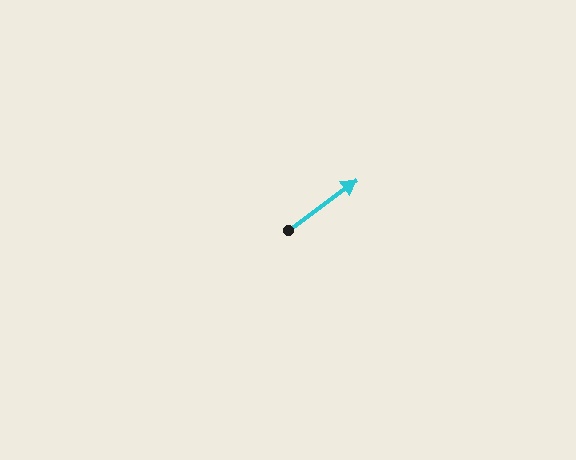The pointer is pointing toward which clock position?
Roughly 2 o'clock.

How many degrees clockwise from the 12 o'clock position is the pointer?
Approximately 54 degrees.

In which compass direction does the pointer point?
Northeast.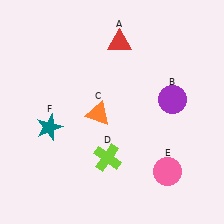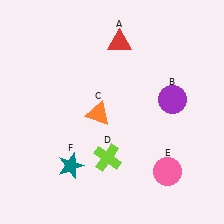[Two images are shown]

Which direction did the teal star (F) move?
The teal star (F) moved down.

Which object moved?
The teal star (F) moved down.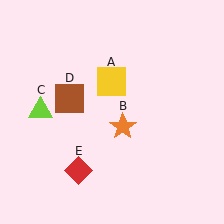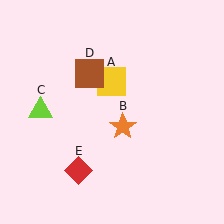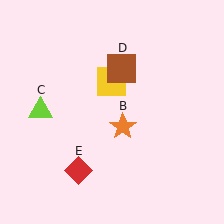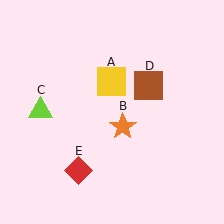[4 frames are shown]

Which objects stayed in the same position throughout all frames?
Yellow square (object A) and orange star (object B) and lime triangle (object C) and red diamond (object E) remained stationary.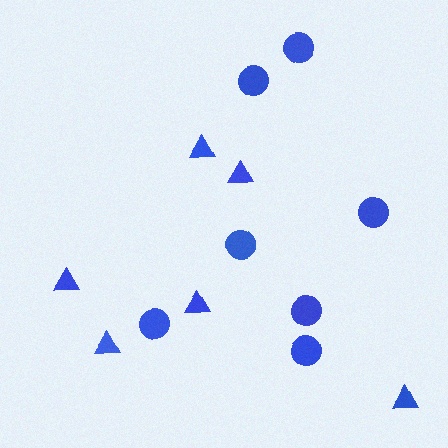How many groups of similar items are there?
There are 2 groups: one group of triangles (6) and one group of circles (7).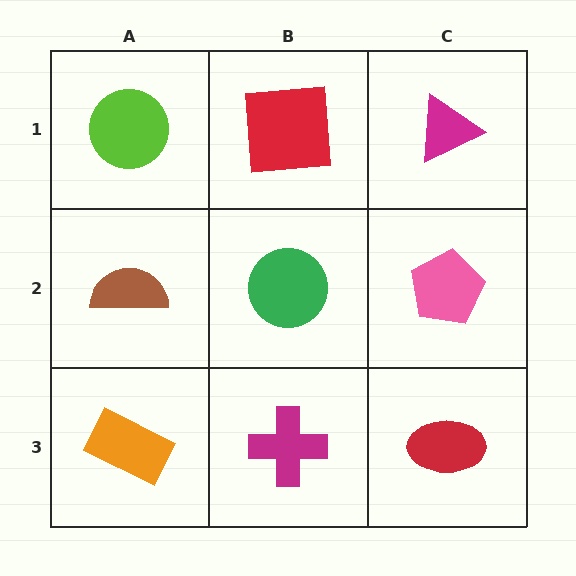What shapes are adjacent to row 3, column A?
A brown semicircle (row 2, column A), a magenta cross (row 3, column B).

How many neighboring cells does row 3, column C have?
2.